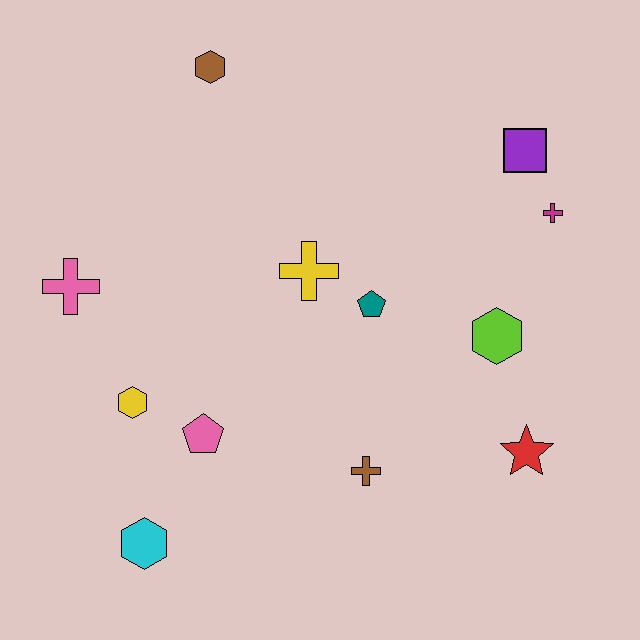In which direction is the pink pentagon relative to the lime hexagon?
The pink pentagon is to the left of the lime hexagon.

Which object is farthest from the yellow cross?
The cyan hexagon is farthest from the yellow cross.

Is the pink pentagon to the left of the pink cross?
No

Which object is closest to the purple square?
The magenta cross is closest to the purple square.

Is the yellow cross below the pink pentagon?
No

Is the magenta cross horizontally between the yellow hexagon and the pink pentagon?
No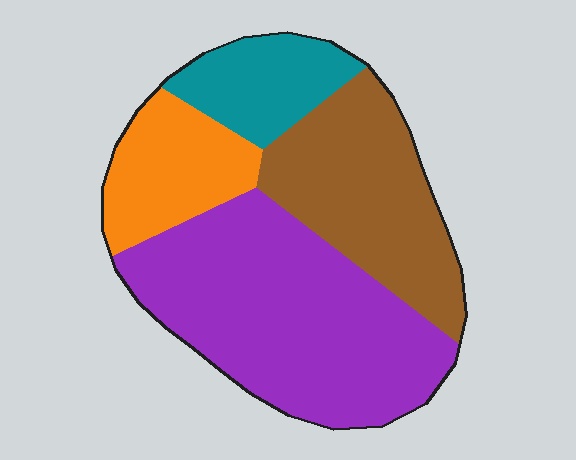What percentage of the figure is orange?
Orange takes up about one sixth (1/6) of the figure.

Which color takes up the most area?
Purple, at roughly 45%.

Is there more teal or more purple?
Purple.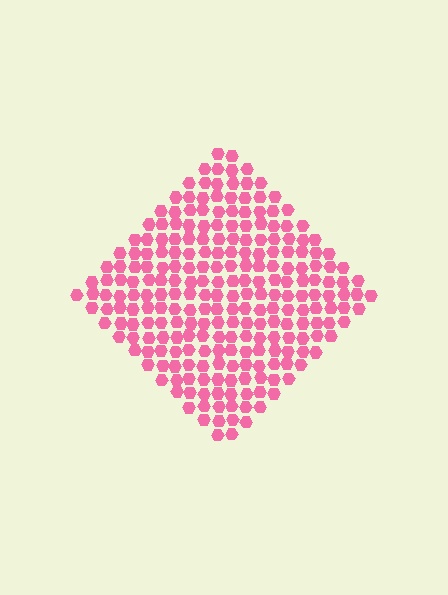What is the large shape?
The large shape is a diamond.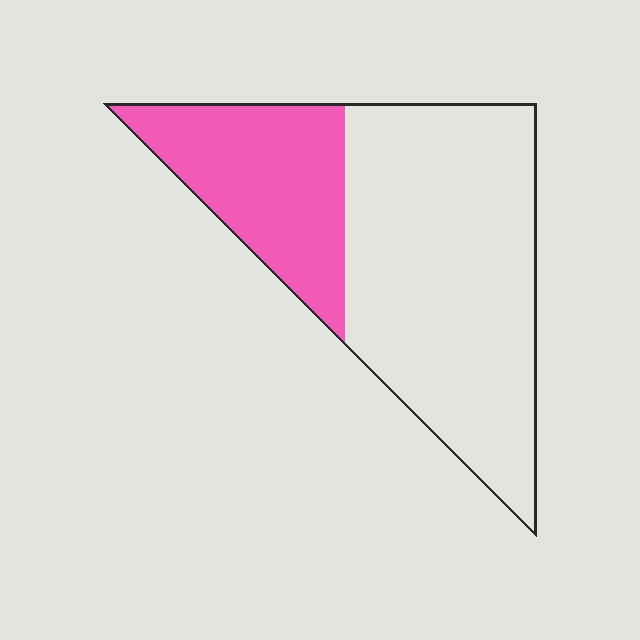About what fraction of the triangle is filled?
About one third (1/3).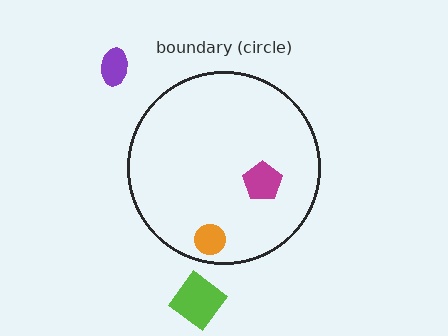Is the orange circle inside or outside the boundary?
Inside.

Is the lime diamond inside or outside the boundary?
Outside.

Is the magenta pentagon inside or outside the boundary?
Inside.